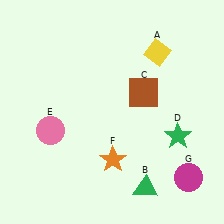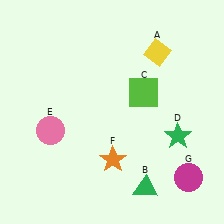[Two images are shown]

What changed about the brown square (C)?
In Image 1, C is brown. In Image 2, it changed to lime.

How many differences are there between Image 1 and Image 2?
There is 1 difference between the two images.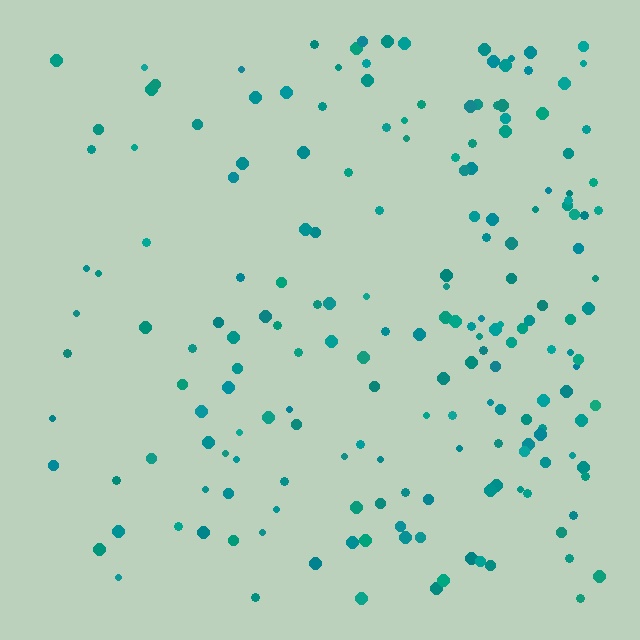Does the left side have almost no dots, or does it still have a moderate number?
Still a moderate number, just noticeably fewer than the right.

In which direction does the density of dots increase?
From left to right, with the right side densest.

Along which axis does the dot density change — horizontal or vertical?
Horizontal.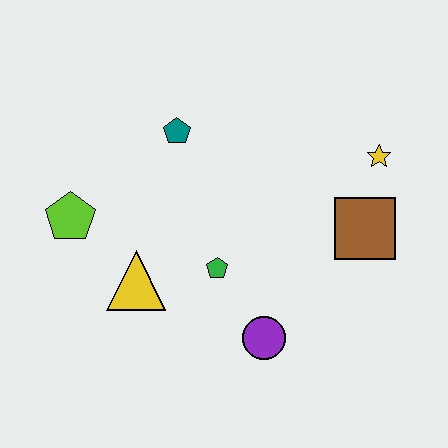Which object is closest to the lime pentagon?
The yellow triangle is closest to the lime pentagon.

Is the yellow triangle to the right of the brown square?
No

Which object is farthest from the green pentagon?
The yellow star is farthest from the green pentagon.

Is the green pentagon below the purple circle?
No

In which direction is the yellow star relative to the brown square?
The yellow star is above the brown square.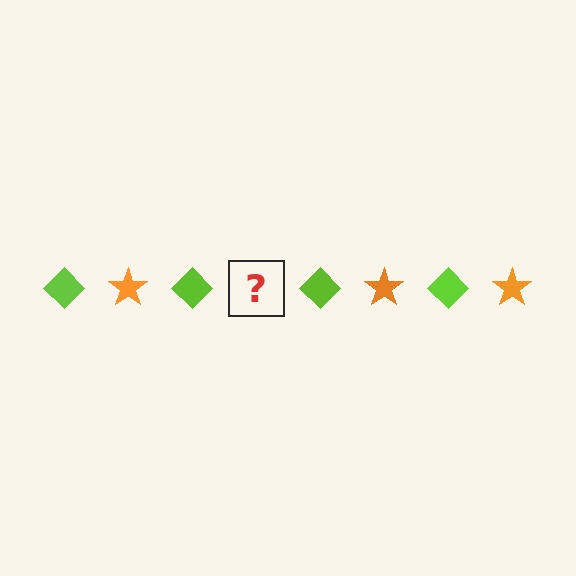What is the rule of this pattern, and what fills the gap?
The rule is that the pattern alternates between lime diamond and orange star. The gap should be filled with an orange star.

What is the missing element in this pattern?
The missing element is an orange star.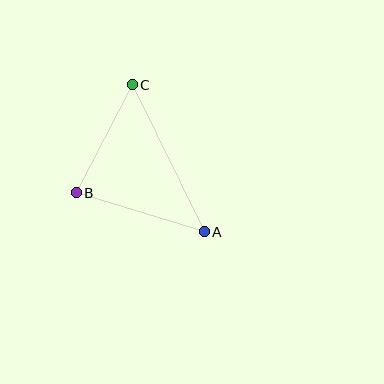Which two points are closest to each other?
Points B and C are closest to each other.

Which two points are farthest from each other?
Points A and C are farthest from each other.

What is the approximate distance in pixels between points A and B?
The distance between A and B is approximately 134 pixels.